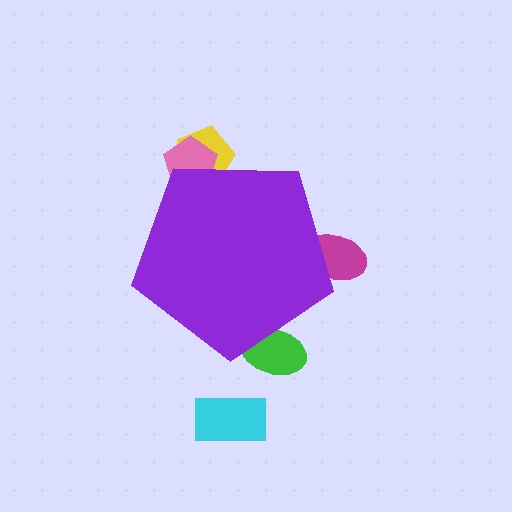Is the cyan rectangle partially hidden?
No, the cyan rectangle is fully visible.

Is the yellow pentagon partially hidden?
Yes, the yellow pentagon is partially hidden behind the purple pentagon.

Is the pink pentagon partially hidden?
Yes, the pink pentagon is partially hidden behind the purple pentagon.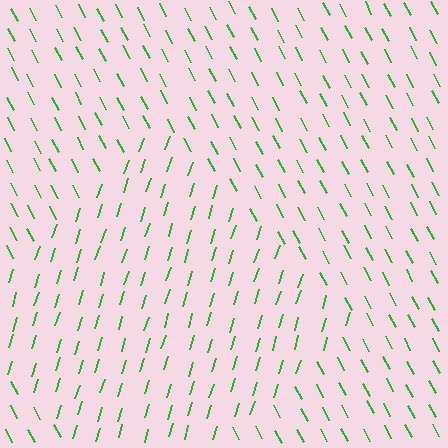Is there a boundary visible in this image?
Yes, there is a texture boundary formed by a change in line orientation.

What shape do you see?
I see a diamond.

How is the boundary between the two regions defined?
The boundary is defined purely by a change in line orientation (approximately 45 degrees difference). All lines are the same color and thickness.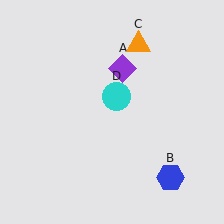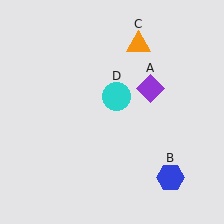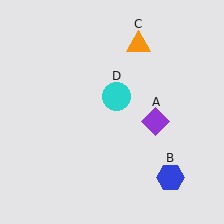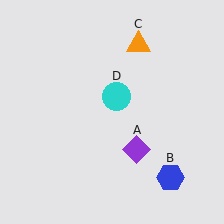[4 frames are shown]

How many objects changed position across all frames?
1 object changed position: purple diamond (object A).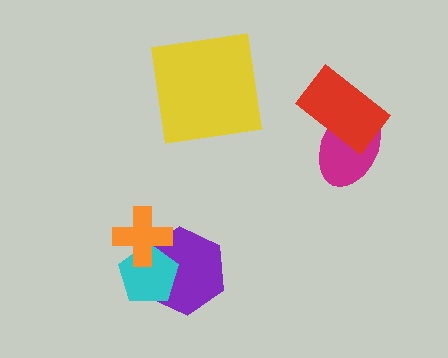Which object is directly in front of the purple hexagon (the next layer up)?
The cyan pentagon is directly in front of the purple hexagon.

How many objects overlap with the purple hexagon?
2 objects overlap with the purple hexagon.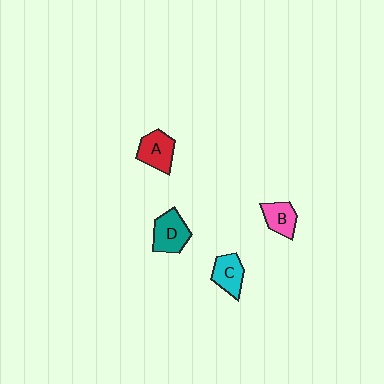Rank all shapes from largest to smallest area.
From largest to smallest: D (teal), A (red), C (cyan), B (pink).